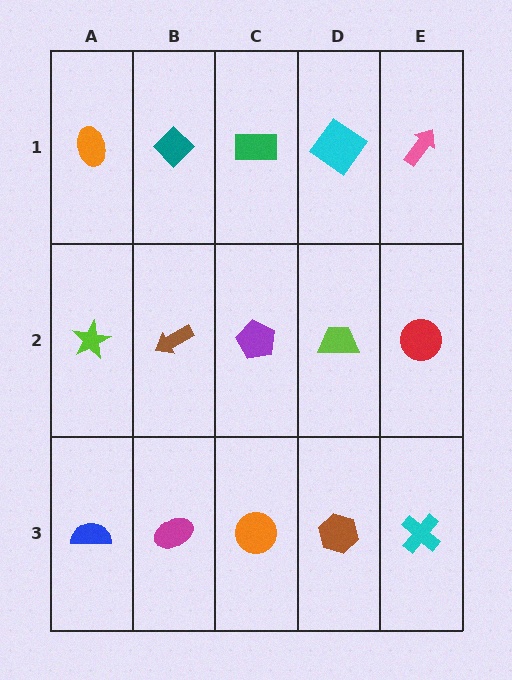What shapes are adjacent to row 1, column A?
A lime star (row 2, column A), a teal diamond (row 1, column B).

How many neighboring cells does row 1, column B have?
3.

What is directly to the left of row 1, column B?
An orange ellipse.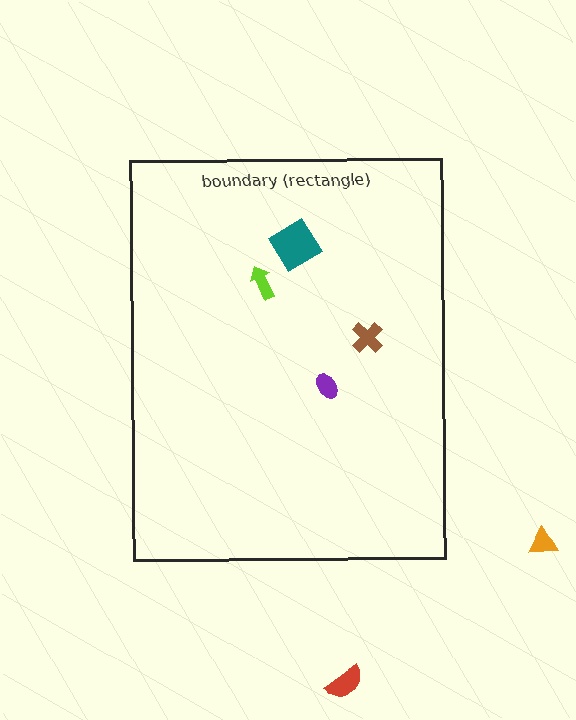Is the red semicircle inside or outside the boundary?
Outside.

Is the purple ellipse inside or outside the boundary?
Inside.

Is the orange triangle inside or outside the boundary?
Outside.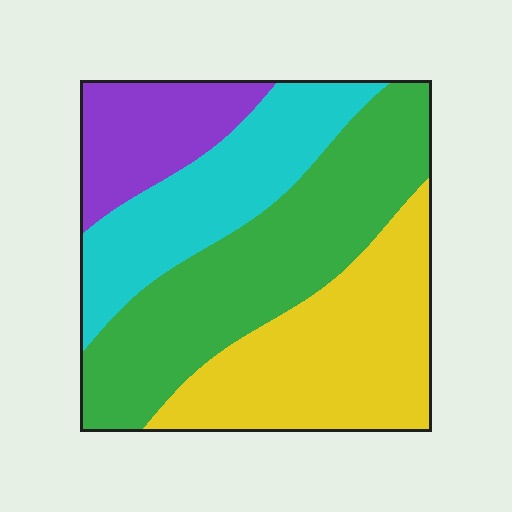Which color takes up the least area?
Purple, at roughly 15%.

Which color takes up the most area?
Green, at roughly 35%.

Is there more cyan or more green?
Green.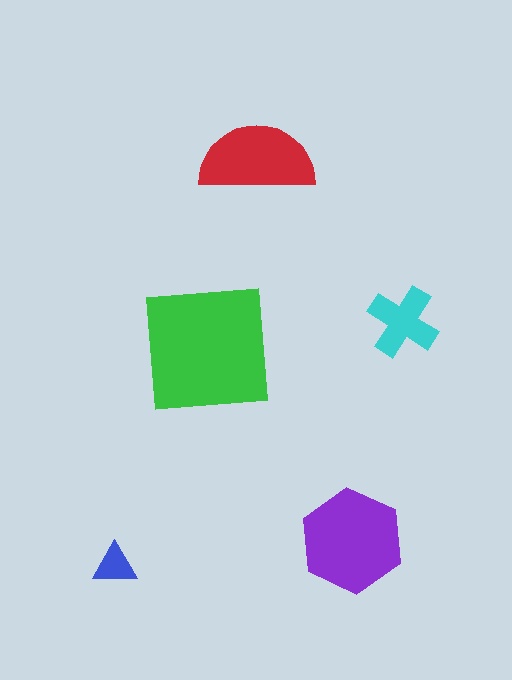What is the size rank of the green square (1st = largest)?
1st.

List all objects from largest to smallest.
The green square, the purple hexagon, the red semicircle, the cyan cross, the blue triangle.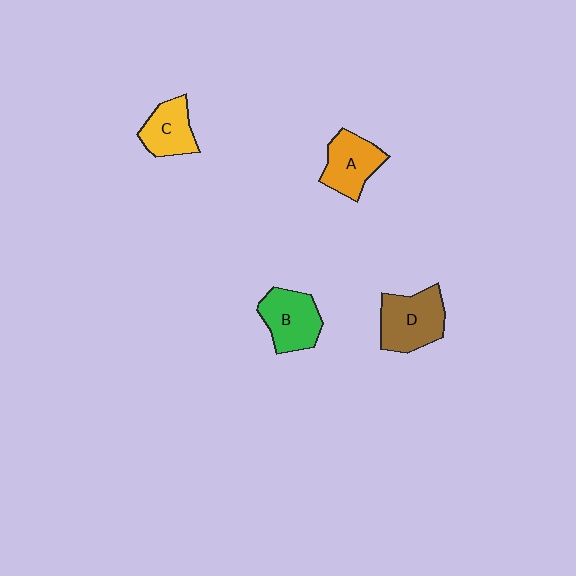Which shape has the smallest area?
Shape C (yellow).